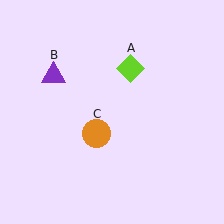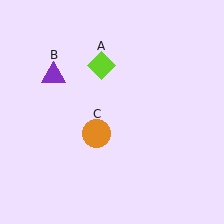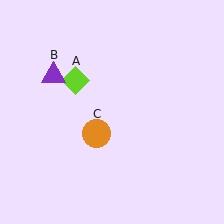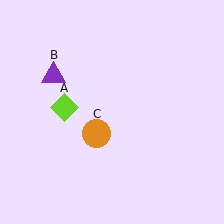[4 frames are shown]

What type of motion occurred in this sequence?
The lime diamond (object A) rotated counterclockwise around the center of the scene.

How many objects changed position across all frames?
1 object changed position: lime diamond (object A).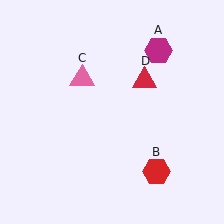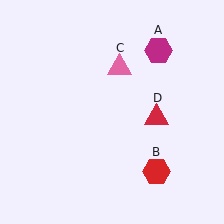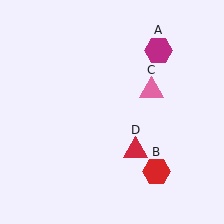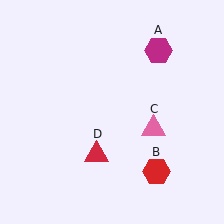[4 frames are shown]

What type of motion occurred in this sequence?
The pink triangle (object C), red triangle (object D) rotated clockwise around the center of the scene.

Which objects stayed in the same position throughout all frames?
Magenta hexagon (object A) and red hexagon (object B) remained stationary.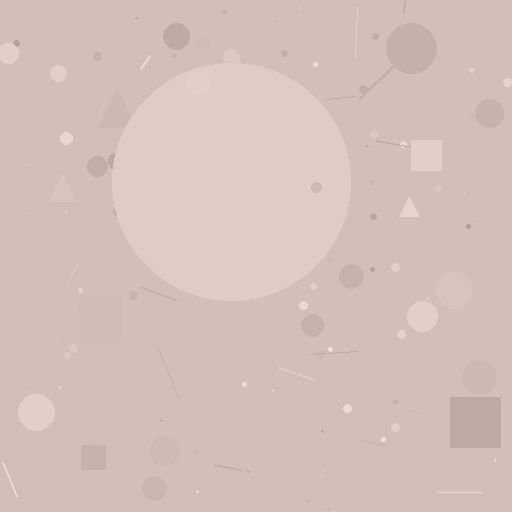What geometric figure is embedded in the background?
A circle is embedded in the background.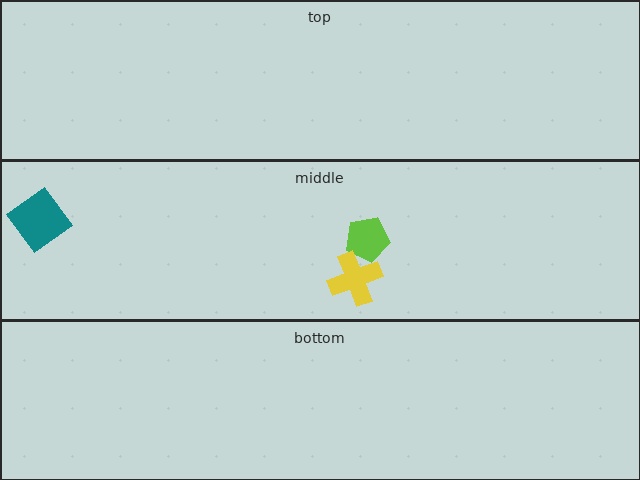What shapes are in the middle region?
The lime pentagon, the yellow cross, the teal diamond.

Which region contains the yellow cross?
The middle region.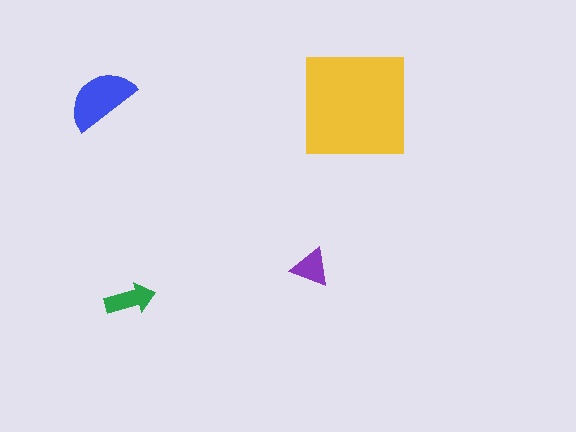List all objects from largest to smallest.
The yellow square, the blue semicircle, the green arrow, the purple triangle.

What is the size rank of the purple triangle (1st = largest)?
4th.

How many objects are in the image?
There are 4 objects in the image.